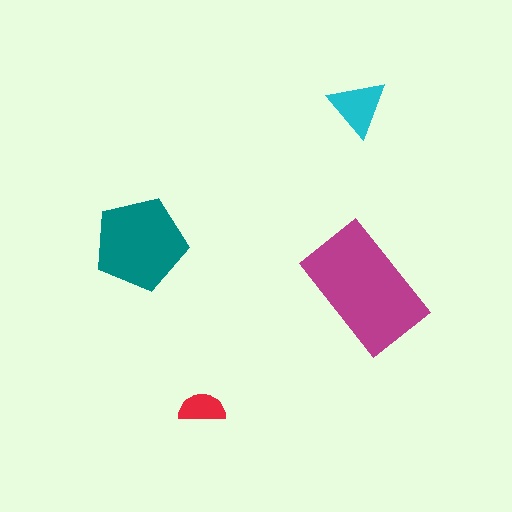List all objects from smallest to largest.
The red semicircle, the cyan triangle, the teal pentagon, the magenta rectangle.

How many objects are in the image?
There are 4 objects in the image.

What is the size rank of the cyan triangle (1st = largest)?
3rd.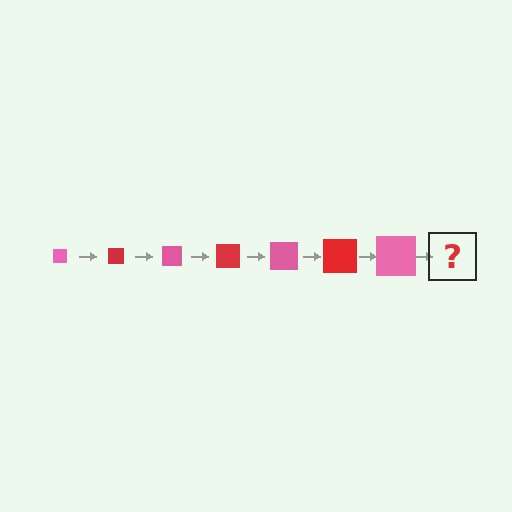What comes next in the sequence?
The next element should be a red square, larger than the previous one.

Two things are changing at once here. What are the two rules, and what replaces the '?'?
The two rules are that the square grows larger each step and the color cycles through pink and red. The '?' should be a red square, larger than the previous one.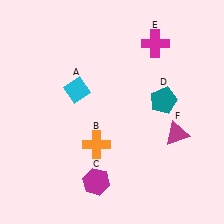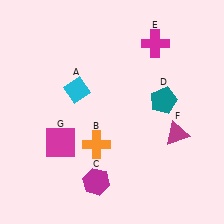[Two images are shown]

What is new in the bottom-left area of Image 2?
A magenta square (G) was added in the bottom-left area of Image 2.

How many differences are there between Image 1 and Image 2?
There is 1 difference between the two images.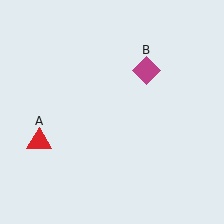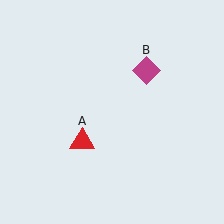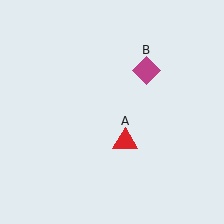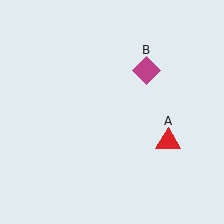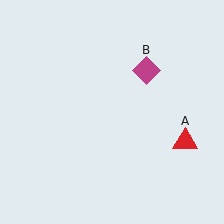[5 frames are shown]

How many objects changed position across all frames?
1 object changed position: red triangle (object A).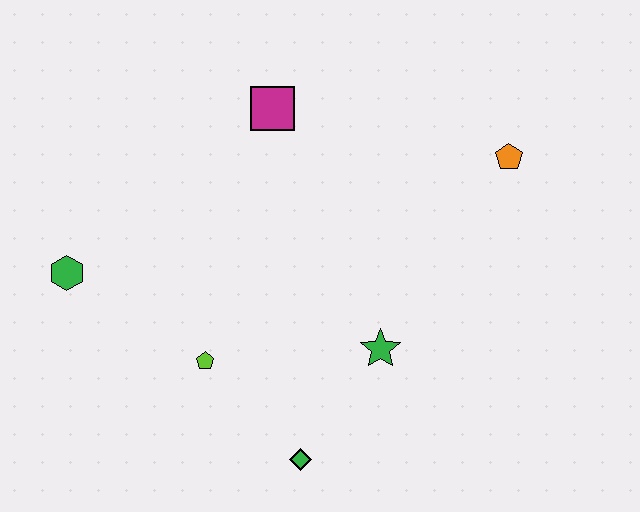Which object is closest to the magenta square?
The orange pentagon is closest to the magenta square.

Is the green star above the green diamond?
Yes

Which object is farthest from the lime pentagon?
The orange pentagon is farthest from the lime pentagon.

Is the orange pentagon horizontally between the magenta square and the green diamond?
No